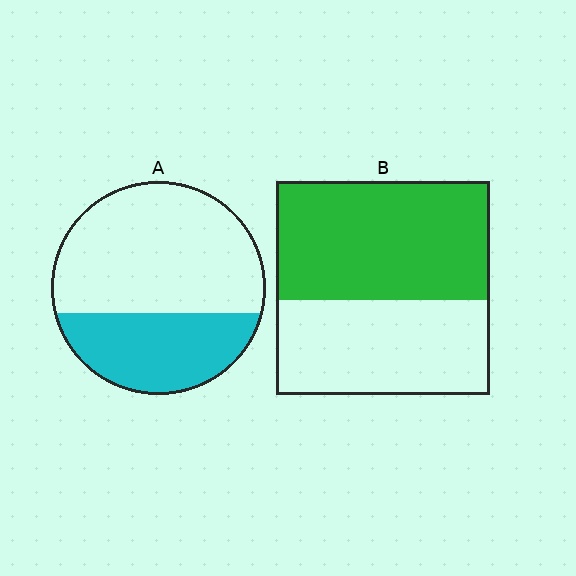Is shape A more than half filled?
No.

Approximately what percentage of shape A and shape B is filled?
A is approximately 35% and B is approximately 55%.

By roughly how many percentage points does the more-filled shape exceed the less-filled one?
By roughly 20 percentage points (B over A).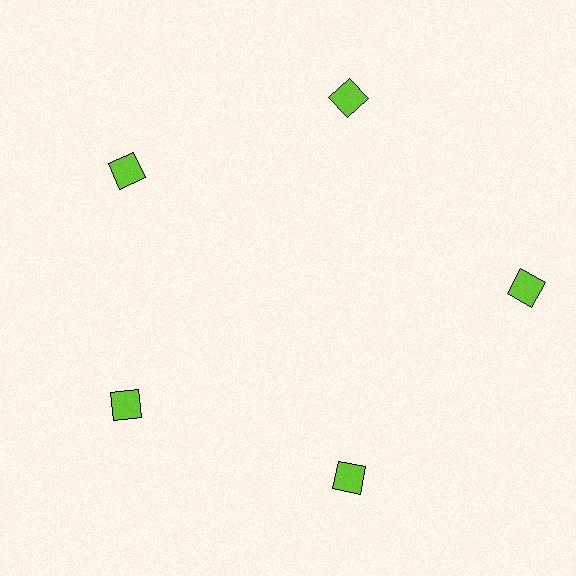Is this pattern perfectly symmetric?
No. The 5 lime diamonds are arranged in a ring, but one element near the 3 o'clock position is pushed outward from the center, breaking the 5-fold rotational symmetry.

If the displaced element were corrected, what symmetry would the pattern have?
It would have 5-fold rotational symmetry — the pattern would map onto itself every 72 degrees.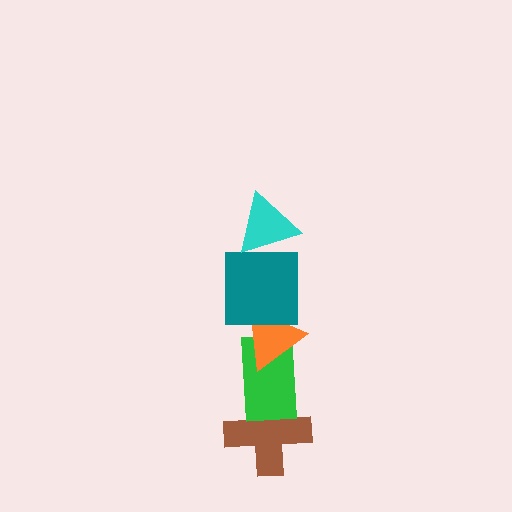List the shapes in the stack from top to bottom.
From top to bottom: the cyan triangle, the teal square, the orange triangle, the green rectangle, the brown cross.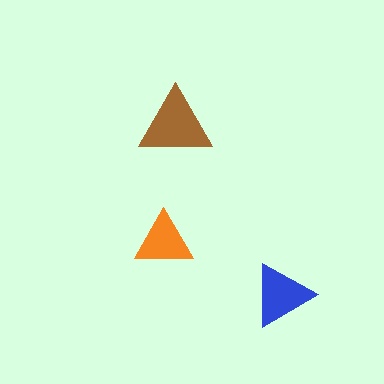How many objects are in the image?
There are 3 objects in the image.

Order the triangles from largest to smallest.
the brown one, the blue one, the orange one.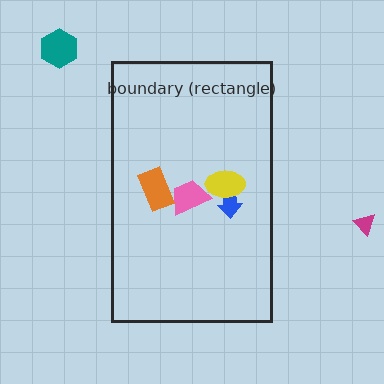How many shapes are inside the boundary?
4 inside, 2 outside.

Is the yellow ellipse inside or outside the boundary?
Inside.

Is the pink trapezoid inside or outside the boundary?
Inside.